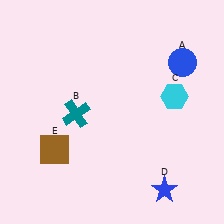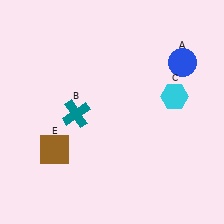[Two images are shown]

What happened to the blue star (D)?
The blue star (D) was removed in Image 2. It was in the bottom-right area of Image 1.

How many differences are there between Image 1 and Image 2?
There is 1 difference between the two images.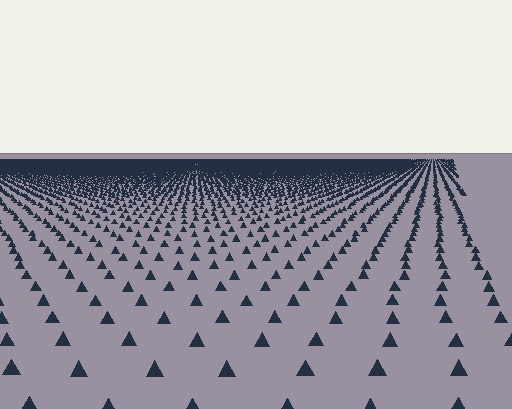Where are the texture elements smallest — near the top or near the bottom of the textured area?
Near the top.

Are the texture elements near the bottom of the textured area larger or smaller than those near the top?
Larger. Near the bottom, elements are closer to the viewer and appear at a bigger on-screen size.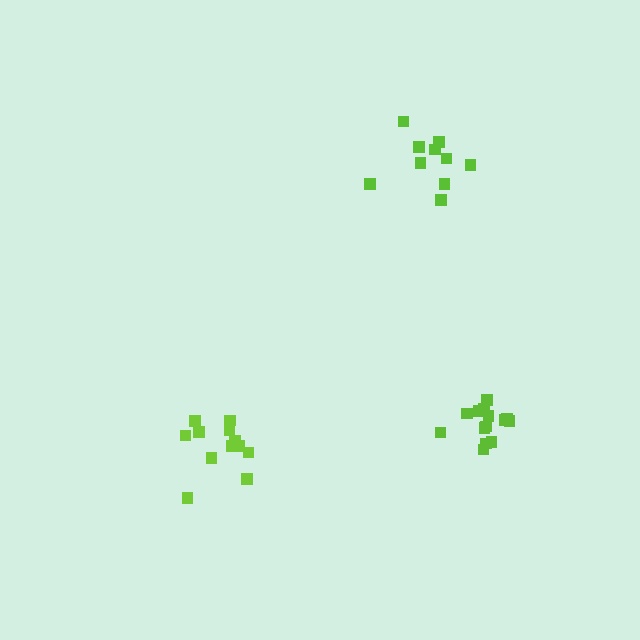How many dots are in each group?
Group 1: 10 dots, Group 2: 14 dots, Group 3: 12 dots (36 total).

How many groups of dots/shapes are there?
There are 3 groups.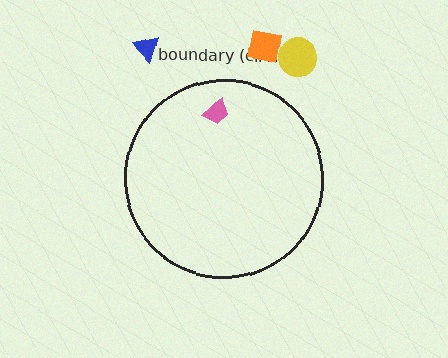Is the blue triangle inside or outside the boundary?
Outside.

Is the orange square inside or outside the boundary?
Outside.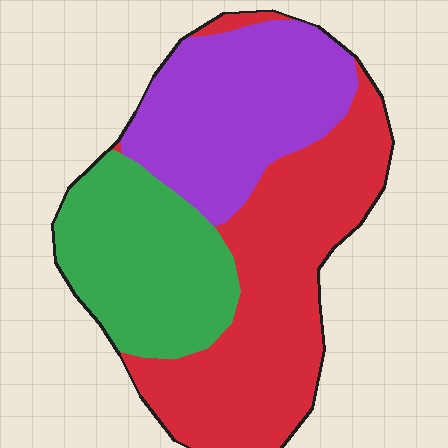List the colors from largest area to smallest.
From largest to smallest: red, purple, green.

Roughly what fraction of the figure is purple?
Purple covers around 30% of the figure.